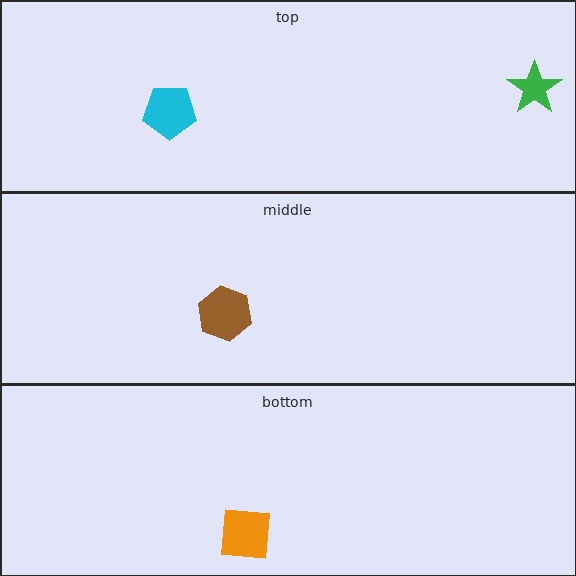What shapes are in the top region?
The green star, the cyan pentagon.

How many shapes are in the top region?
2.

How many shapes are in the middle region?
1.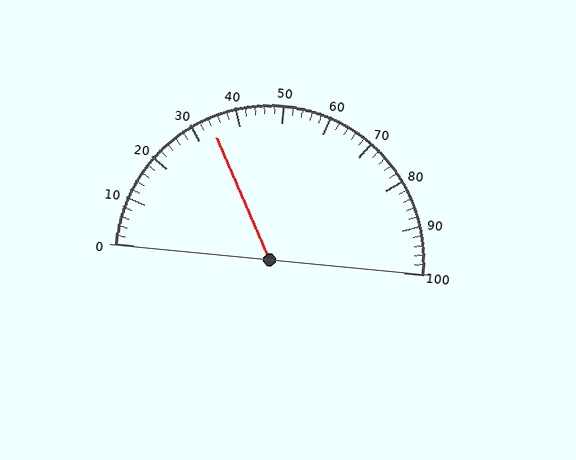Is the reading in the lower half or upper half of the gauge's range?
The reading is in the lower half of the range (0 to 100).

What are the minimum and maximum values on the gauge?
The gauge ranges from 0 to 100.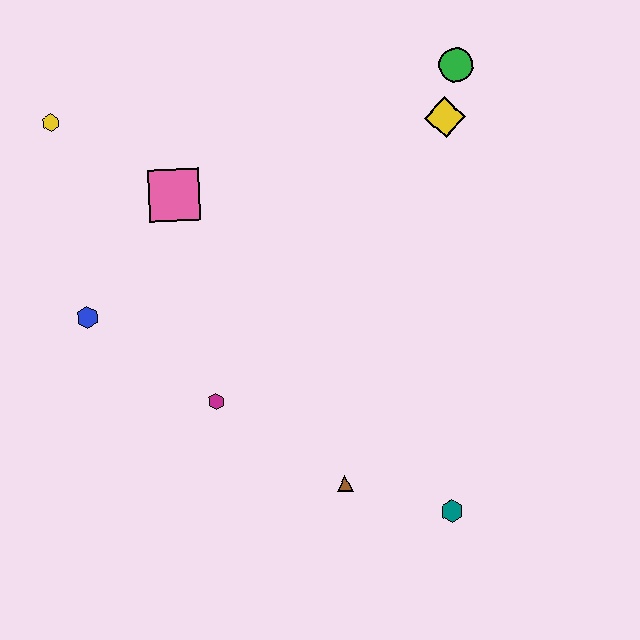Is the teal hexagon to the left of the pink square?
No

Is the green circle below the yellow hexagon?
No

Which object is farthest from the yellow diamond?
The blue hexagon is farthest from the yellow diamond.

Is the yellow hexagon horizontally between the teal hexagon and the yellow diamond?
No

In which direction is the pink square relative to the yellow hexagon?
The pink square is to the right of the yellow hexagon.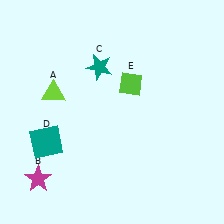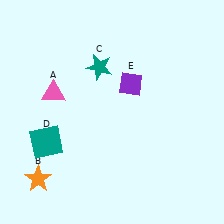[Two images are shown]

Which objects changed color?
A changed from lime to pink. B changed from magenta to orange. E changed from lime to purple.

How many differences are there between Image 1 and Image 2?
There are 3 differences between the two images.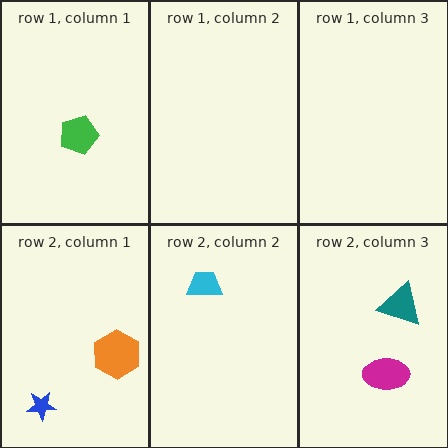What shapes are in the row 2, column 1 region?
The blue star, the orange hexagon.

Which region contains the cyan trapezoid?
The row 2, column 2 region.